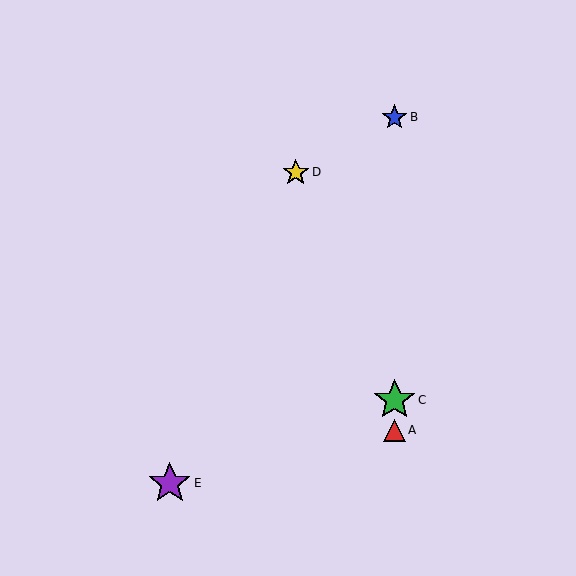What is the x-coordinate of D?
Object D is at x≈296.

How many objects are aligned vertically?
3 objects (A, B, C) are aligned vertically.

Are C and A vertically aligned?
Yes, both are at x≈395.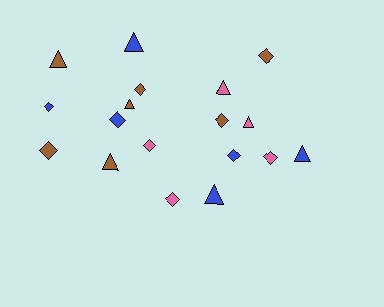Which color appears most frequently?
Brown, with 7 objects.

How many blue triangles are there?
There are 3 blue triangles.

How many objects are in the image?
There are 18 objects.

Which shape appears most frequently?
Diamond, with 10 objects.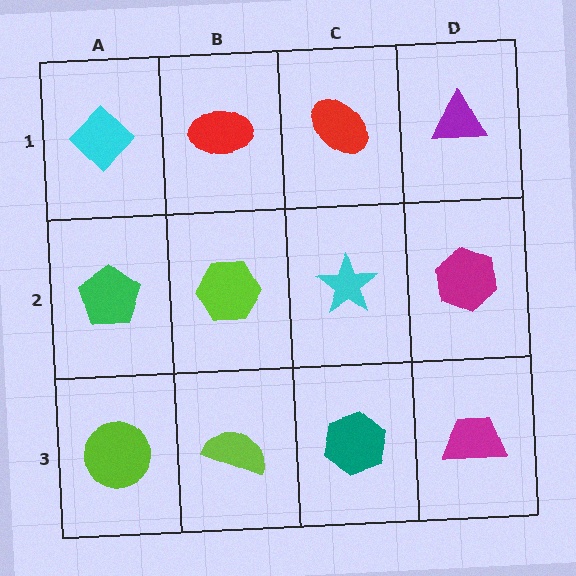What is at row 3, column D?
A magenta trapezoid.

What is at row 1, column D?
A purple triangle.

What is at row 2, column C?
A cyan star.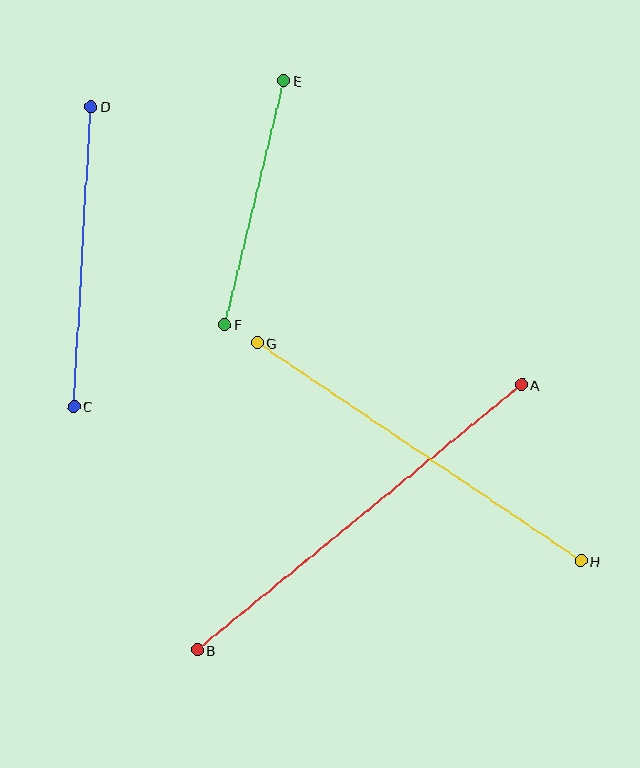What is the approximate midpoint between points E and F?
The midpoint is at approximately (254, 203) pixels.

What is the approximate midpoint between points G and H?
The midpoint is at approximately (419, 452) pixels.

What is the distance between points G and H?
The distance is approximately 390 pixels.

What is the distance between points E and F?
The distance is approximately 251 pixels.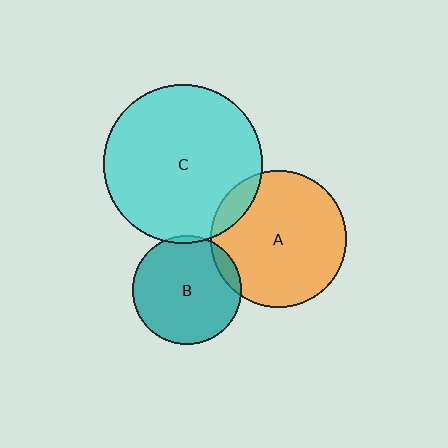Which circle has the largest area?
Circle C (cyan).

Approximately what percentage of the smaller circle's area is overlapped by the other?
Approximately 10%.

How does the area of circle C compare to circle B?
Approximately 2.1 times.